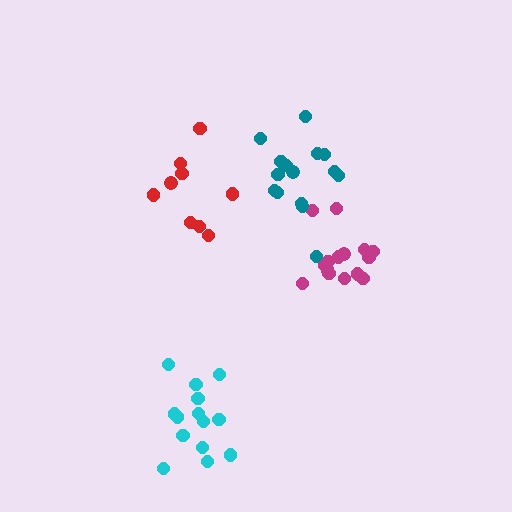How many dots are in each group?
Group 1: 14 dots, Group 2: 15 dots, Group 3: 9 dots, Group 4: 15 dots (53 total).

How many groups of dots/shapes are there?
There are 4 groups.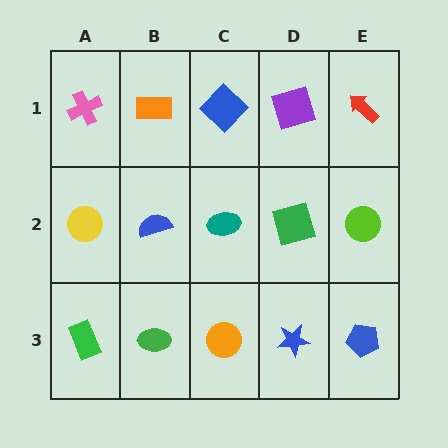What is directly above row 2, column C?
A blue diamond.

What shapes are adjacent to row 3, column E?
A lime circle (row 2, column E), a blue star (row 3, column D).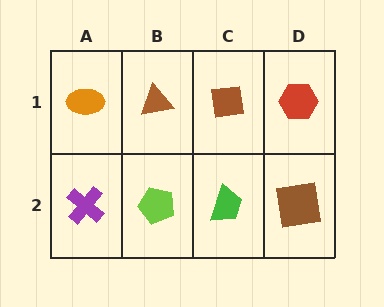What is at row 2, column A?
A purple cross.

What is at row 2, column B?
A lime pentagon.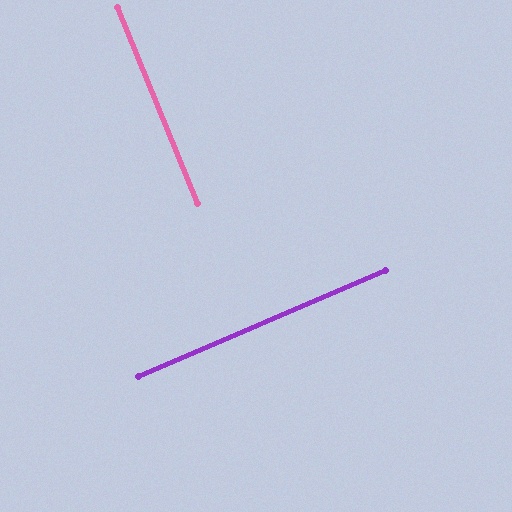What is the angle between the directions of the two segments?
Approximately 89 degrees.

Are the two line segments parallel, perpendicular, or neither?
Perpendicular — they meet at approximately 89°.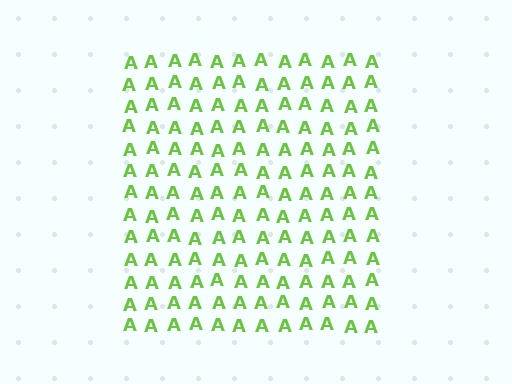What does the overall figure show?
The overall figure shows a square.